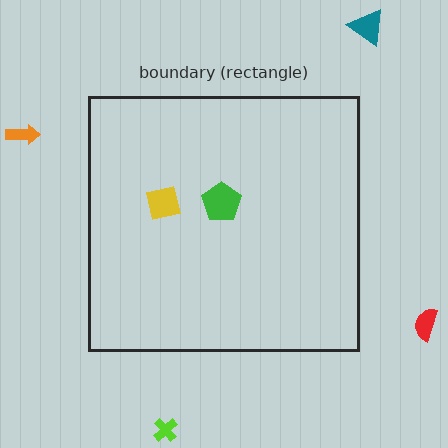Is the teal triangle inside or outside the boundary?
Outside.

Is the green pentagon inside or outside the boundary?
Inside.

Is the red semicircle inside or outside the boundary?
Outside.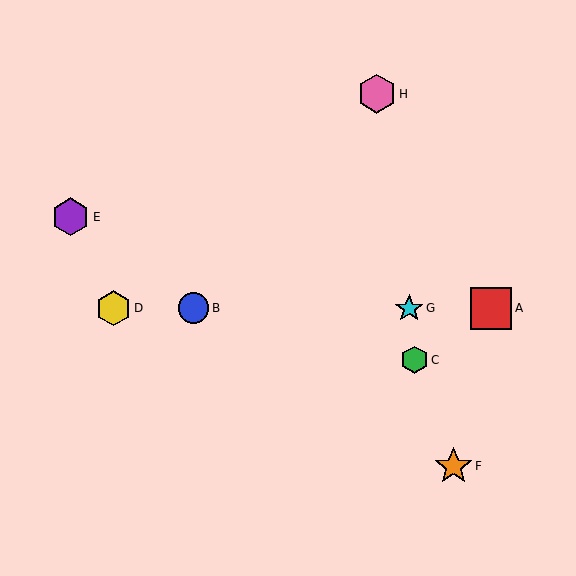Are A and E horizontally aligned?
No, A is at y≈308 and E is at y≈217.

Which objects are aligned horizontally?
Objects A, B, D, G are aligned horizontally.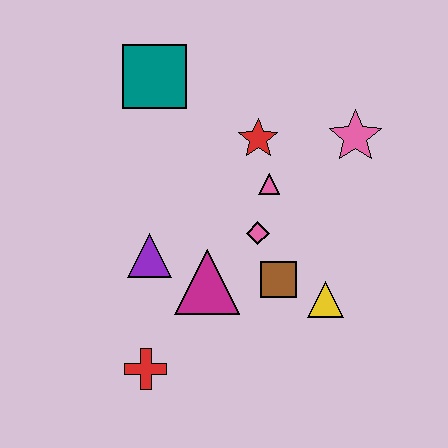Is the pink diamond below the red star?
Yes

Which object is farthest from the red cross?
The pink star is farthest from the red cross.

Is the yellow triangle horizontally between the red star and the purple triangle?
No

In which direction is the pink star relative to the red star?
The pink star is to the right of the red star.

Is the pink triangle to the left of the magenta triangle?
No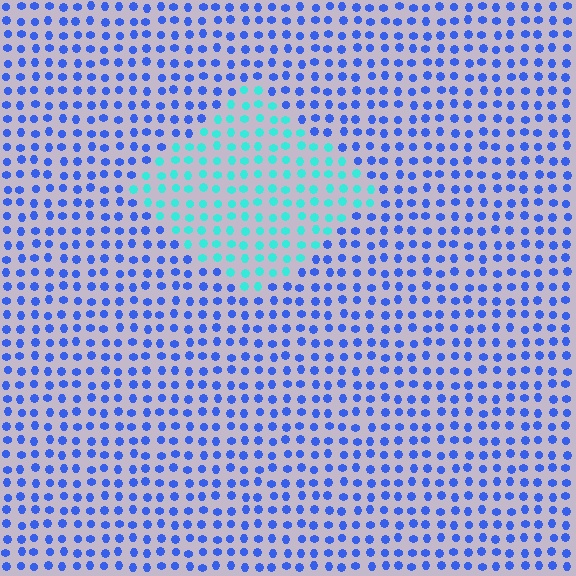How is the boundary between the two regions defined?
The boundary is defined purely by a slight shift in hue (about 52 degrees). Spacing, size, and orientation are identical on both sides.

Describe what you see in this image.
The image is filled with small blue elements in a uniform arrangement. A diamond-shaped region is visible where the elements are tinted to a slightly different hue, forming a subtle color boundary.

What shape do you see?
I see a diamond.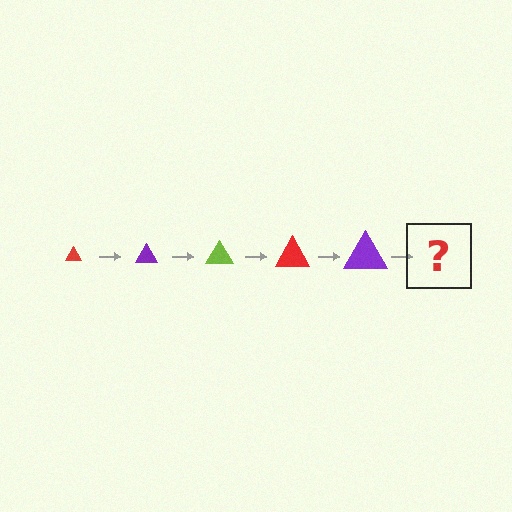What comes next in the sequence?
The next element should be a lime triangle, larger than the previous one.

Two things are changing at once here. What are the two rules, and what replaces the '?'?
The two rules are that the triangle grows larger each step and the color cycles through red, purple, and lime. The '?' should be a lime triangle, larger than the previous one.